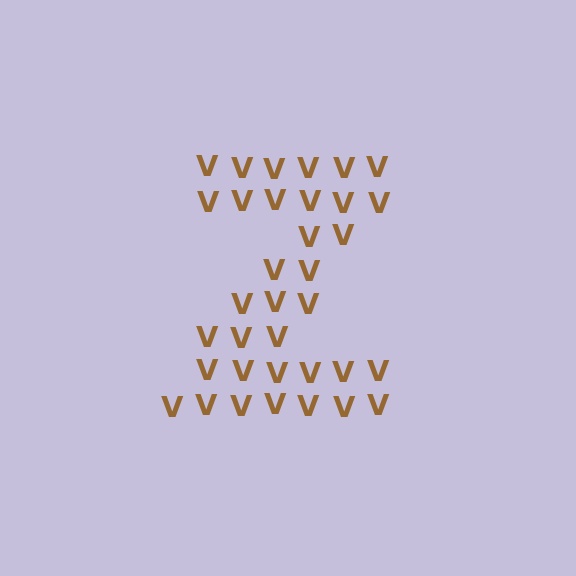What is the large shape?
The large shape is the letter Z.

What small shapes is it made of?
It is made of small letter V's.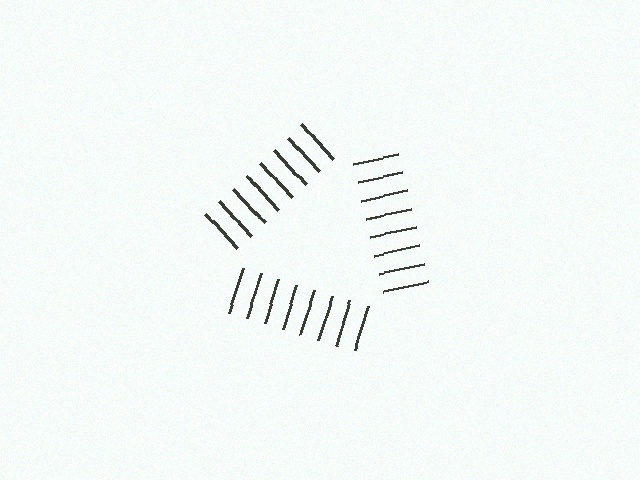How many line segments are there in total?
24 — 8 along each of the 3 edges.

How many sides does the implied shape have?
3 sides — the line-ends trace a triangle.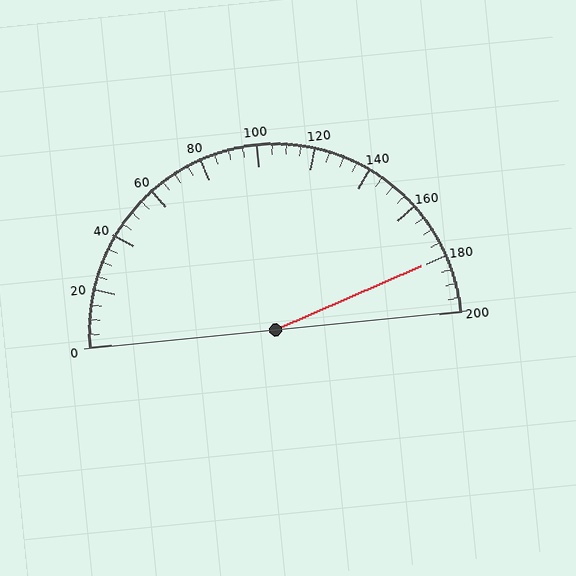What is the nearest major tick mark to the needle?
The nearest major tick mark is 180.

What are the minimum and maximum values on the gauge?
The gauge ranges from 0 to 200.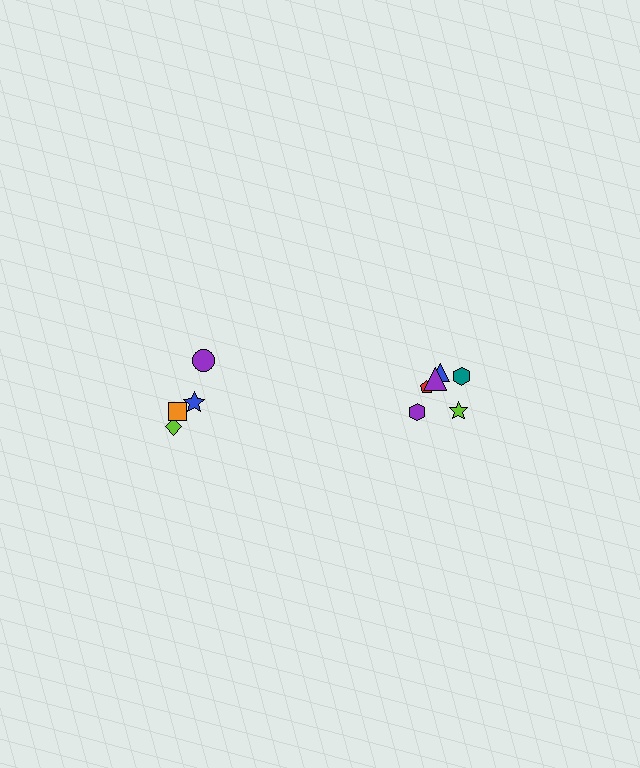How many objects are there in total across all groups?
There are 10 objects.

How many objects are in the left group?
There are 4 objects.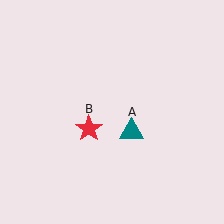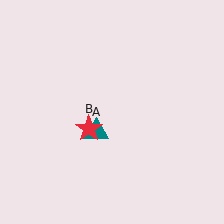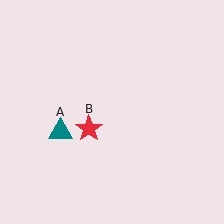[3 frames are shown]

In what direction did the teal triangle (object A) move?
The teal triangle (object A) moved left.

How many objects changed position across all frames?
1 object changed position: teal triangle (object A).